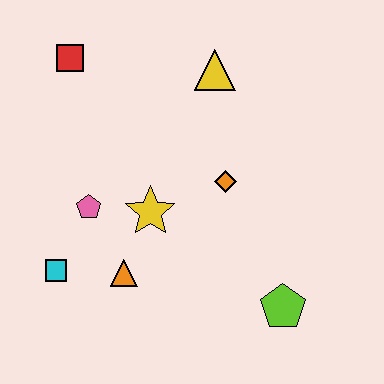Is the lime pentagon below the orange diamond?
Yes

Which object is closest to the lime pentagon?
The orange diamond is closest to the lime pentagon.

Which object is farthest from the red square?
The lime pentagon is farthest from the red square.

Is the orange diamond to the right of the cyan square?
Yes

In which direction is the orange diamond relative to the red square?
The orange diamond is to the right of the red square.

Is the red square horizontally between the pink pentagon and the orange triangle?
No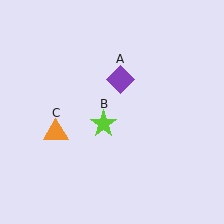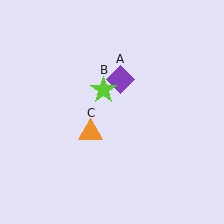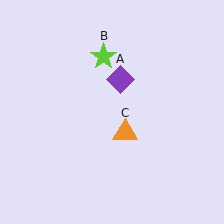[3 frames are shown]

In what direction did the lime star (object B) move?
The lime star (object B) moved up.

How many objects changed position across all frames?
2 objects changed position: lime star (object B), orange triangle (object C).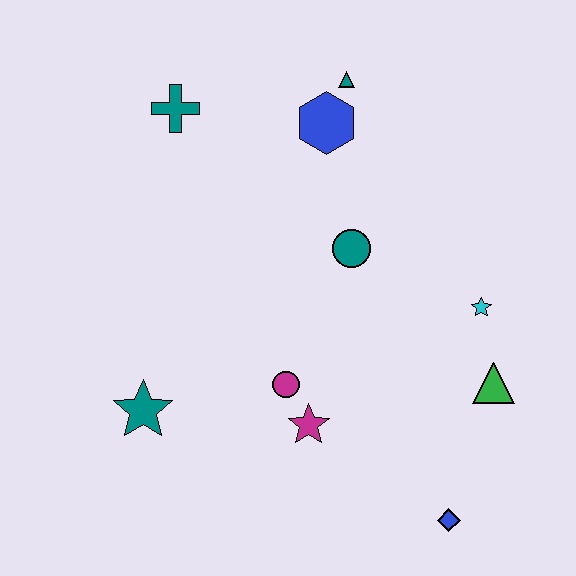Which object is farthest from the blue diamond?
The teal cross is farthest from the blue diamond.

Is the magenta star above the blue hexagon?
No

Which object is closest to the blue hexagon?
The teal triangle is closest to the blue hexagon.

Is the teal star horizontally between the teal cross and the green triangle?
No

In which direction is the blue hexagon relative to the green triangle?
The blue hexagon is above the green triangle.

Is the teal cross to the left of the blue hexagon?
Yes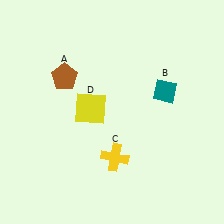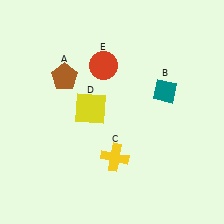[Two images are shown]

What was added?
A red circle (E) was added in Image 2.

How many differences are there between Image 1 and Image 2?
There is 1 difference between the two images.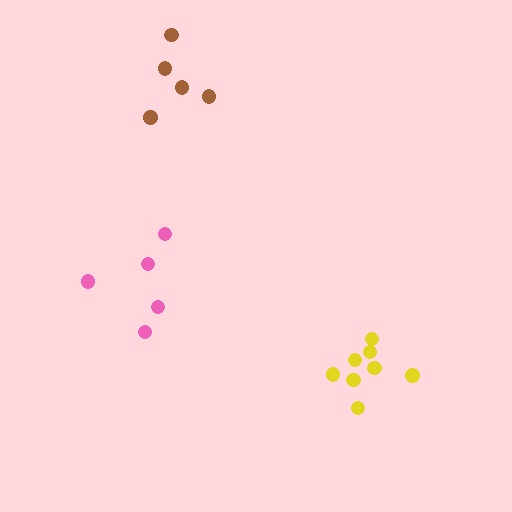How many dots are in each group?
Group 1: 5 dots, Group 2: 5 dots, Group 3: 8 dots (18 total).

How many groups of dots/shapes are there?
There are 3 groups.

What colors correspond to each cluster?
The clusters are colored: pink, brown, yellow.